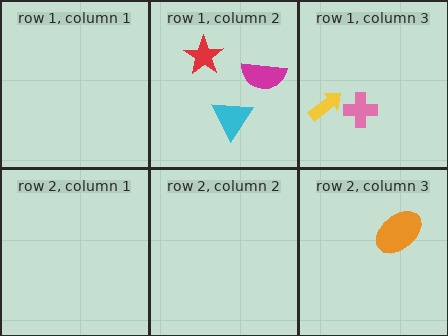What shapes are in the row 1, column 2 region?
The magenta semicircle, the cyan triangle, the red star.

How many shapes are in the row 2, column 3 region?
1.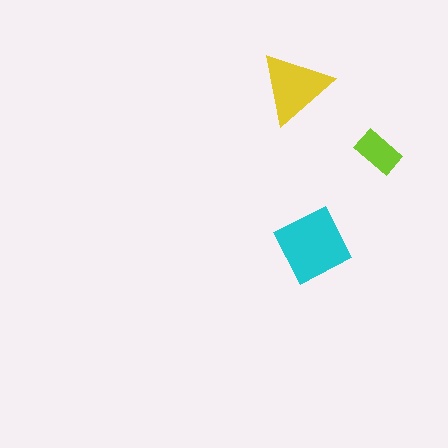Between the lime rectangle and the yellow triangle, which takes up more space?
The yellow triangle.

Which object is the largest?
The cyan diamond.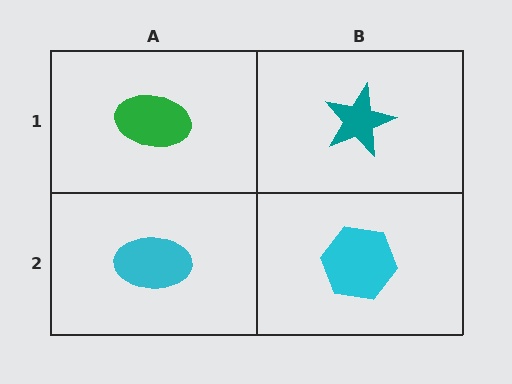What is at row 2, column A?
A cyan ellipse.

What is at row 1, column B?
A teal star.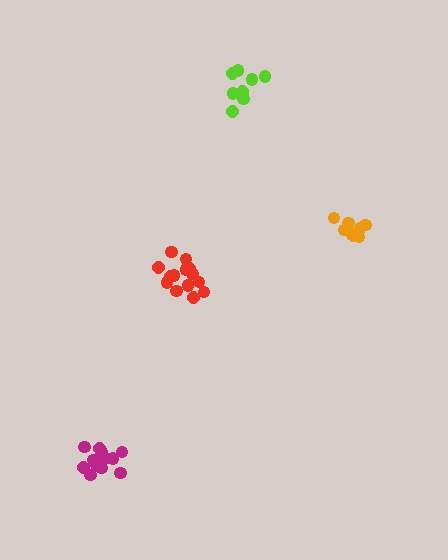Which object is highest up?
The lime cluster is topmost.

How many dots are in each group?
Group 1: 13 dots, Group 2: 9 dots, Group 3: 14 dots, Group 4: 10 dots (46 total).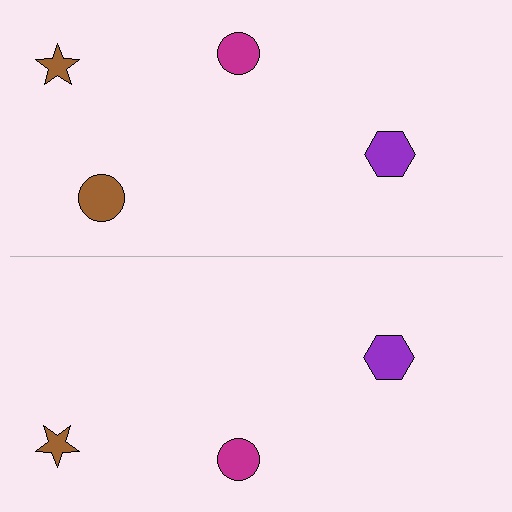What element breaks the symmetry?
A brown circle is missing from the bottom side.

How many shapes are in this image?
There are 7 shapes in this image.